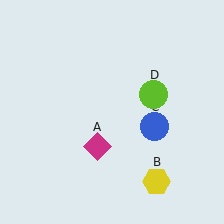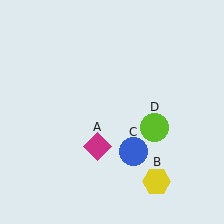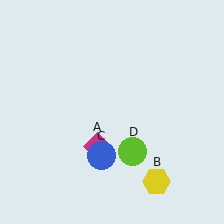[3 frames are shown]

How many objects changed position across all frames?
2 objects changed position: blue circle (object C), lime circle (object D).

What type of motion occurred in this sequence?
The blue circle (object C), lime circle (object D) rotated clockwise around the center of the scene.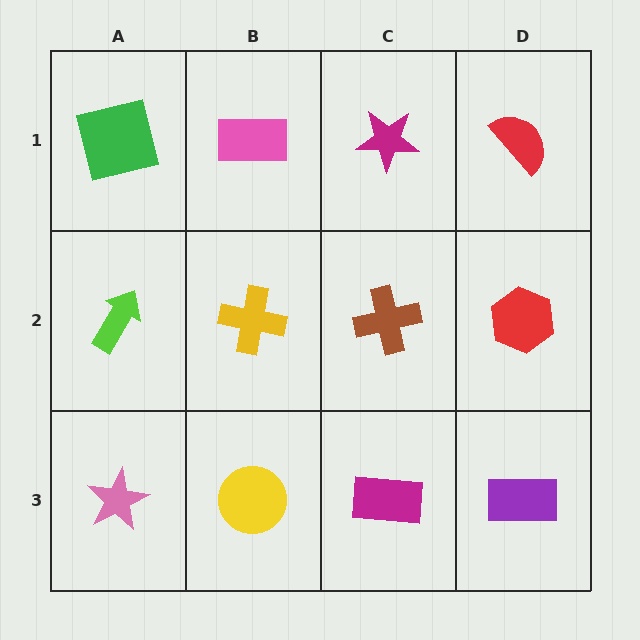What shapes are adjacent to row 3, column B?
A yellow cross (row 2, column B), a pink star (row 3, column A), a magenta rectangle (row 3, column C).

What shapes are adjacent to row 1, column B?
A yellow cross (row 2, column B), a green square (row 1, column A), a magenta star (row 1, column C).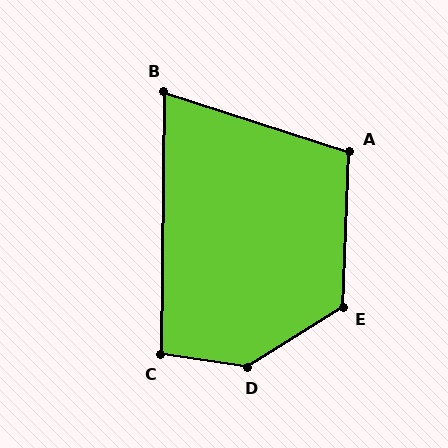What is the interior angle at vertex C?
Approximately 98 degrees (obtuse).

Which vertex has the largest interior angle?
D, at approximately 140 degrees.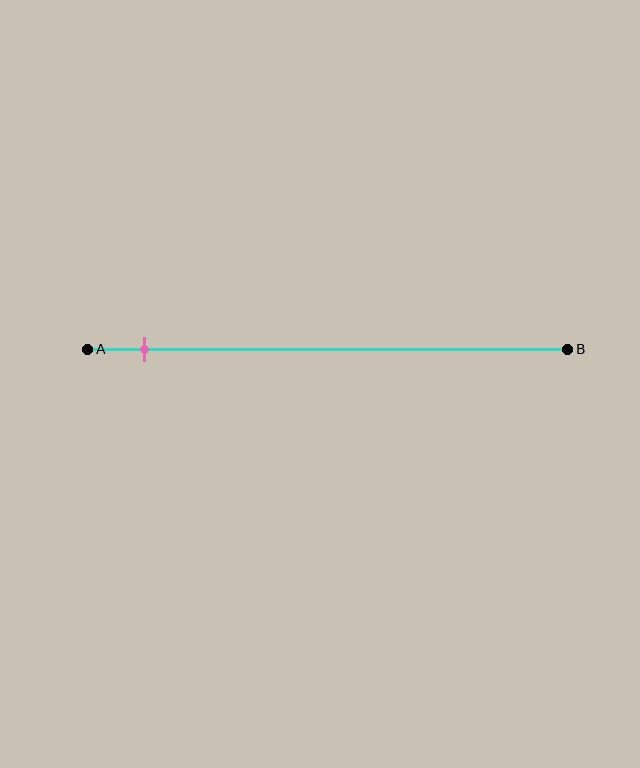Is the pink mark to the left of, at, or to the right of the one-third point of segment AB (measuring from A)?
The pink mark is to the left of the one-third point of segment AB.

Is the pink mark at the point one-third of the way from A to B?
No, the mark is at about 10% from A, not at the 33% one-third point.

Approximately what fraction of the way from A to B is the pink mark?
The pink mark is approximately 10% of the way from A to B.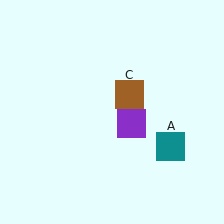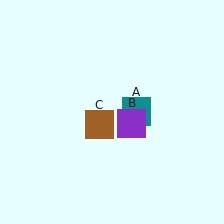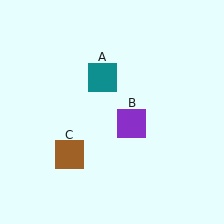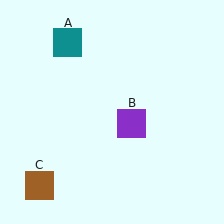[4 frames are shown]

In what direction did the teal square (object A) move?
The teal square (object A) moved up and to the left.